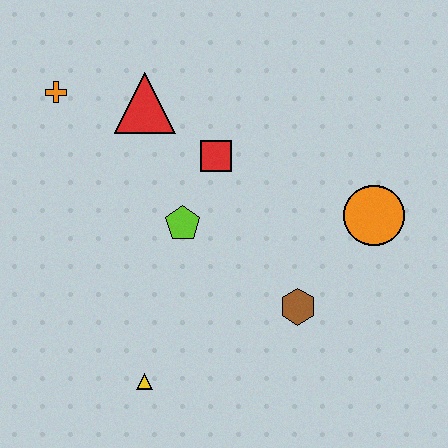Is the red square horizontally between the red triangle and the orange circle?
Yes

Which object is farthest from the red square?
The yellow triangle is farthest from the red square.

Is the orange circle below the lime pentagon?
No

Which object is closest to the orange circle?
The brown hexagon is closest to the orange circle.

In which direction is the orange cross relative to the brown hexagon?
The orange cross is to the left of the brown hexagon.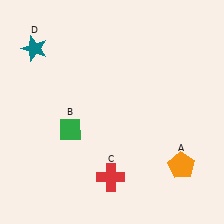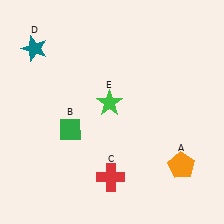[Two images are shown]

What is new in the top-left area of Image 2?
A green star (E) was added in the top-left area of Image 2.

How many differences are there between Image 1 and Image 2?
There is 1 difference between the two images.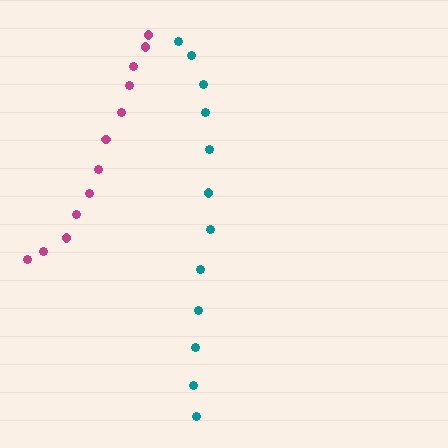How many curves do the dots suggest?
There are 2 distinct paths.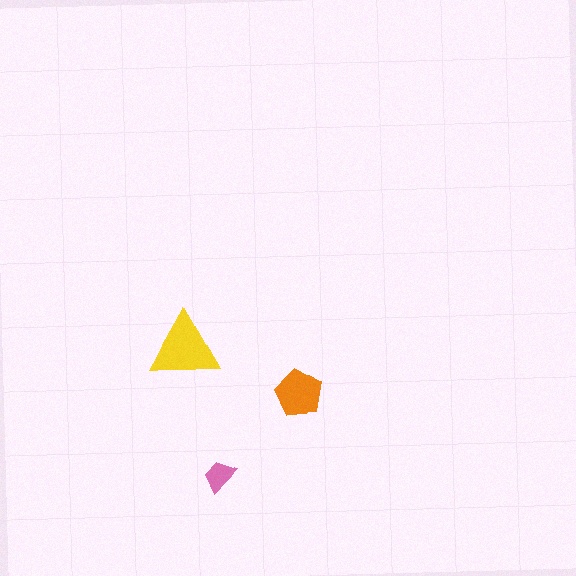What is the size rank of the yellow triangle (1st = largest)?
1st.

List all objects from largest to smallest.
The yellow triangle, the orange pentagon, the pink trapezoid.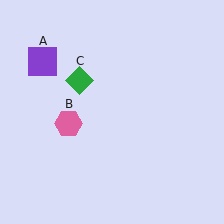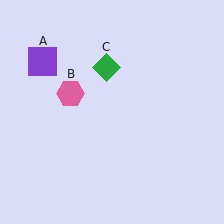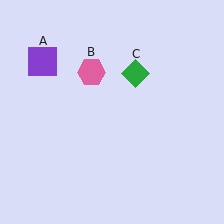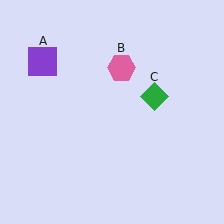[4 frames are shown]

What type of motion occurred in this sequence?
The pink hexagon (object B), green diamond (object C) rotated clockwise around the center of the scene.